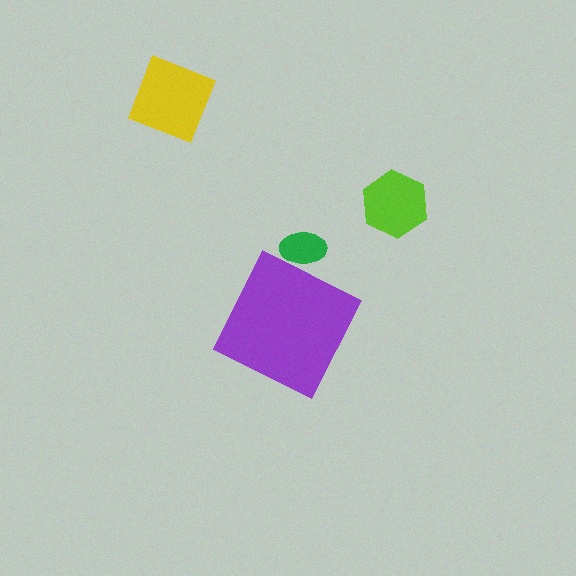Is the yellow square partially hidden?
No, the yellow square is fully visible.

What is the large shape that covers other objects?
A purple diamond.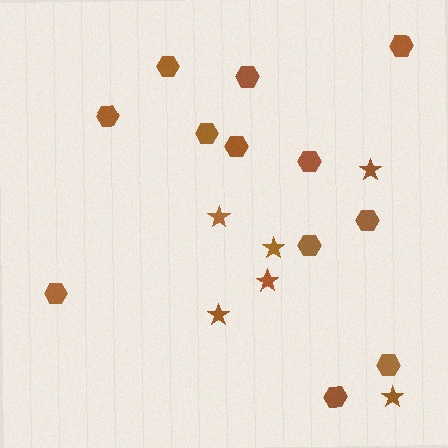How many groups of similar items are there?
There are 2 groups: one group of hexagons (12) and one group of stars (6).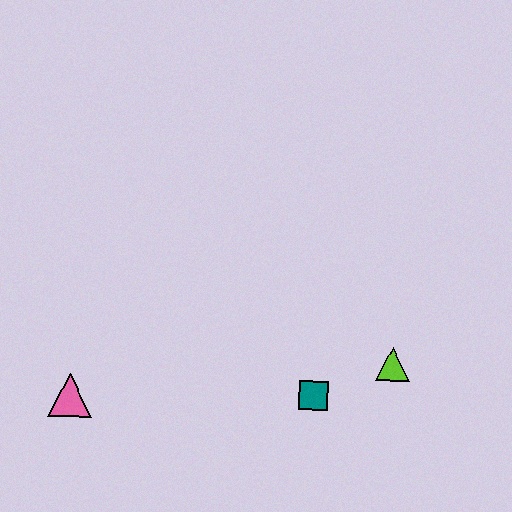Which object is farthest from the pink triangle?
The lime triangle is farthest from the pink triangle.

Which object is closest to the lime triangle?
The teal square is closest to the lime triangle.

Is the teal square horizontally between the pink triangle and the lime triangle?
Yes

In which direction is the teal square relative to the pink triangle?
The teal square is to the right of the pink triangle.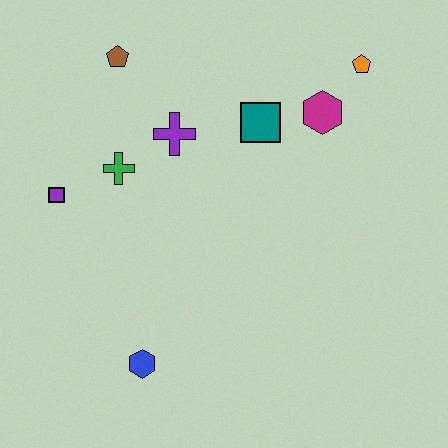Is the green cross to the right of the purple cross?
No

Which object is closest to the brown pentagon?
The purple cross is closest to the brown pentagon.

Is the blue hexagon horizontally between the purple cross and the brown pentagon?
Yes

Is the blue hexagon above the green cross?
No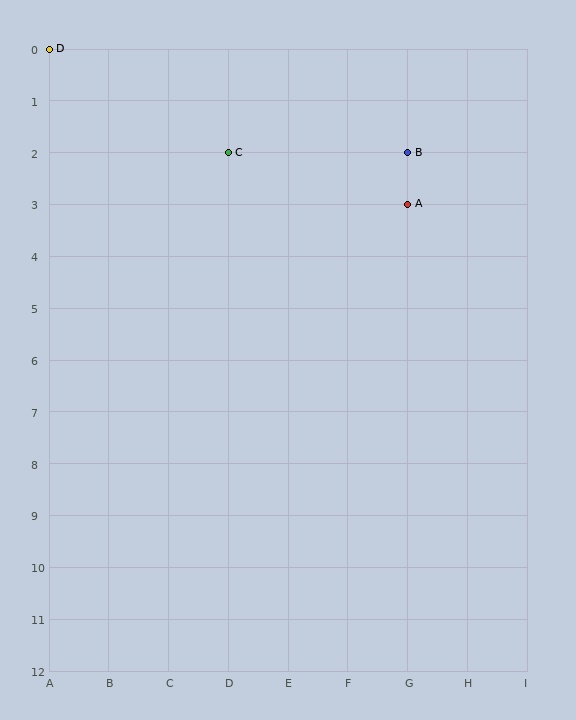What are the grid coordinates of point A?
Point A is at grid coordinates (G, 3).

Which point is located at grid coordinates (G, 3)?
Point A is at (G, 3).